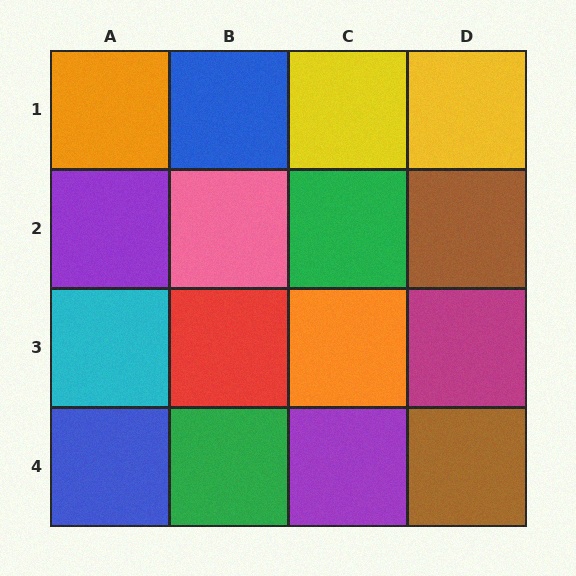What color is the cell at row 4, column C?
Purple.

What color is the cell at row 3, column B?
Red.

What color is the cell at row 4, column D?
Brown.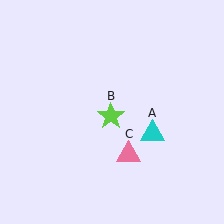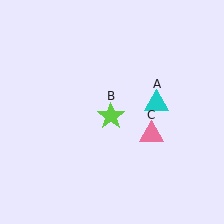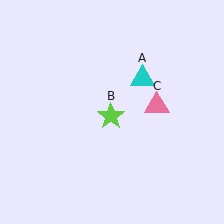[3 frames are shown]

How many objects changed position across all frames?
2 objects changed position: cyan triangle (object A), pink triangle (object C).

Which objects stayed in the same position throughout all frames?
Lime star (object B) remained stationary.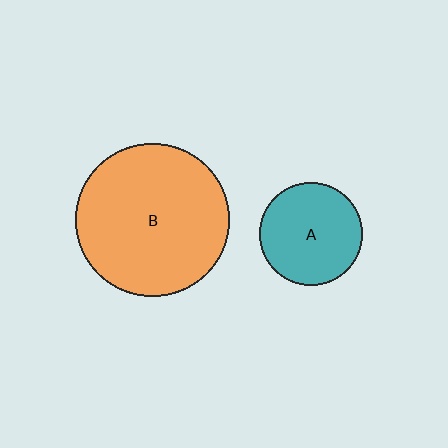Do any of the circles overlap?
No, none of the circles overlap.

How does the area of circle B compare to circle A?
Approximately 2.2 times.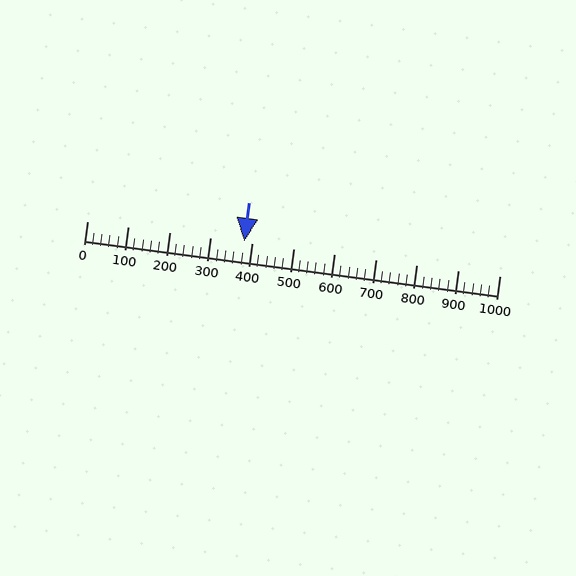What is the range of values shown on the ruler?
The ruler shows values from 0 to 1000.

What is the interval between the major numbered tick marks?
The major tick marks are spaced 100 units apart.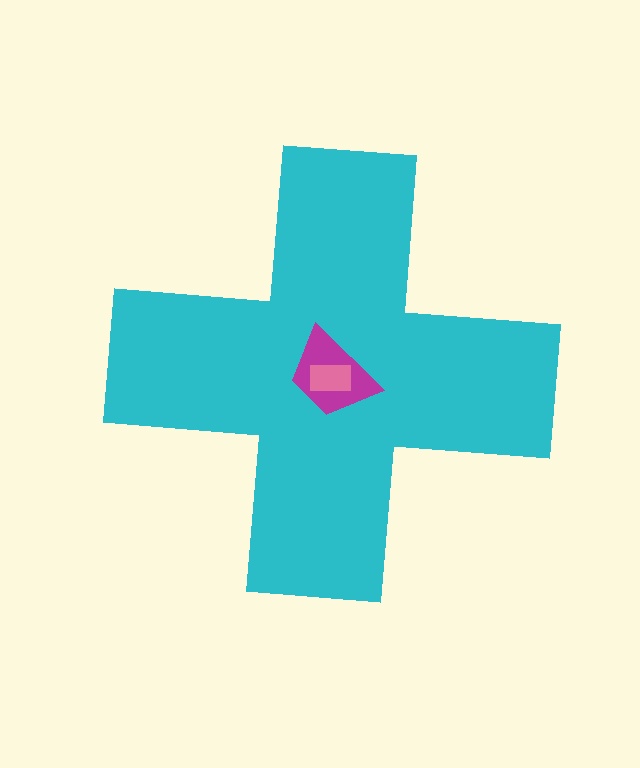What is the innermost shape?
The pink rectangle.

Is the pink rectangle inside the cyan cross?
Yes.